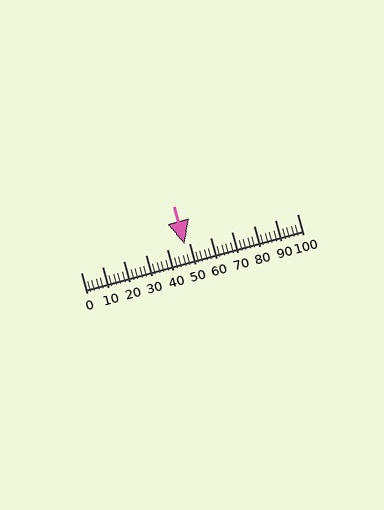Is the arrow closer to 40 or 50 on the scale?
The arrow is closer to 50.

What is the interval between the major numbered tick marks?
The major tick marks are spaced 10 units apart.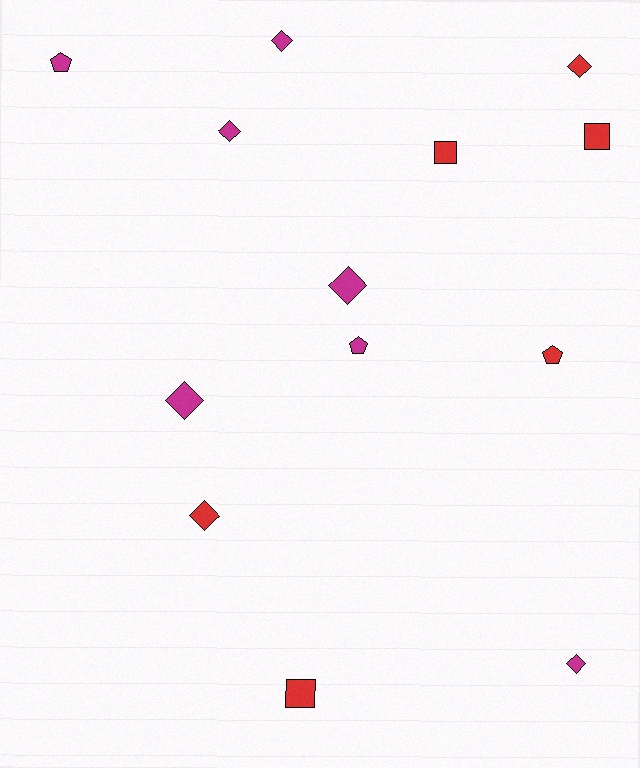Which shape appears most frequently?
Diamond, with 7 objects.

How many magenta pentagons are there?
There are 2 magenta pentagons.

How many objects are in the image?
There are 13 objects.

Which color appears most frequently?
Magenta, with 7 objects.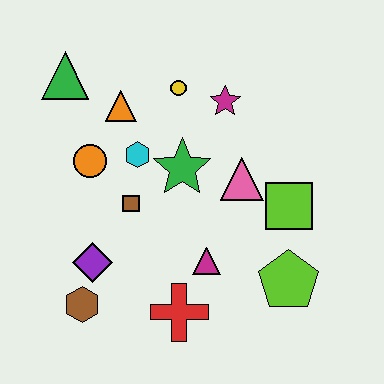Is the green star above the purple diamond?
Yes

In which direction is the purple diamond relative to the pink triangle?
The purple diamond is to the left of the pink triangle.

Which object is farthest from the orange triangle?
The lime pentagon is farthest from the orange triangle.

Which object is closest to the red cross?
The magenta triangle is closest to the red cross.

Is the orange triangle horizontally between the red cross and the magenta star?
No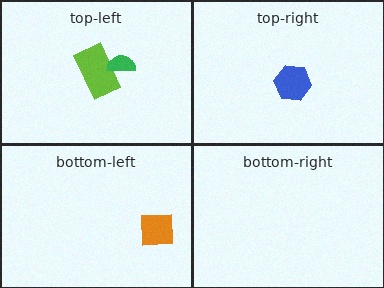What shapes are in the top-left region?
The lime rectangle, the green semicircle.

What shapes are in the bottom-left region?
The orange square.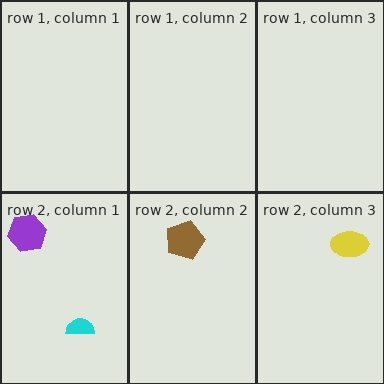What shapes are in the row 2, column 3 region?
The yellow ellipse.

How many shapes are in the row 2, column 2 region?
1.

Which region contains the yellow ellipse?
The row 2, column 3 region.